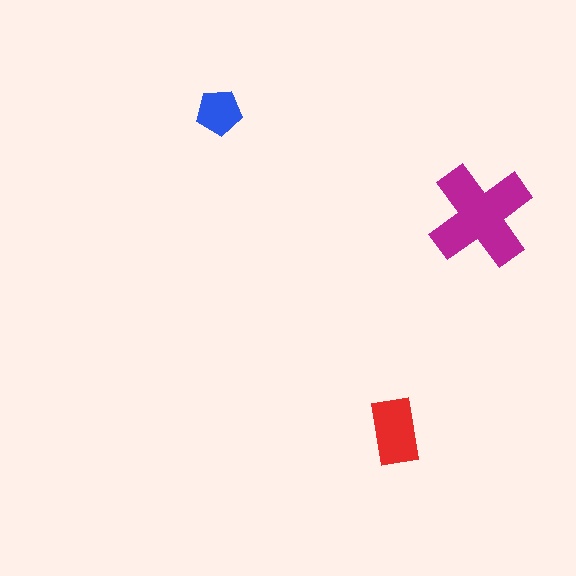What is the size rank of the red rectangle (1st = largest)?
2nd.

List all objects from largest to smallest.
The magenta cross, the red rectangle, the blue pentagon.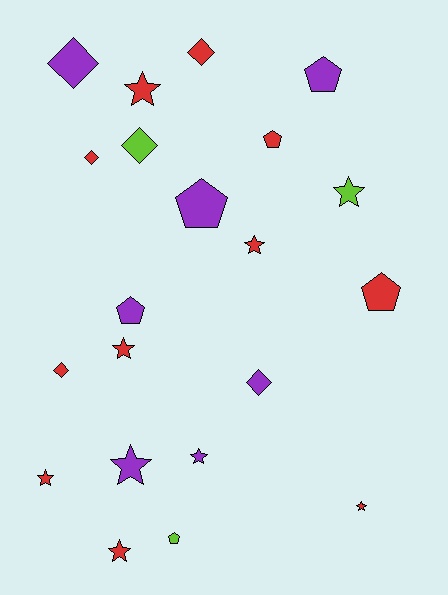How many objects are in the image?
There are 21 objects.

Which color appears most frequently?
Red, with 11 objects.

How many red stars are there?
There are 6 red stars.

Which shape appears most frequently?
Star, with 9 objects.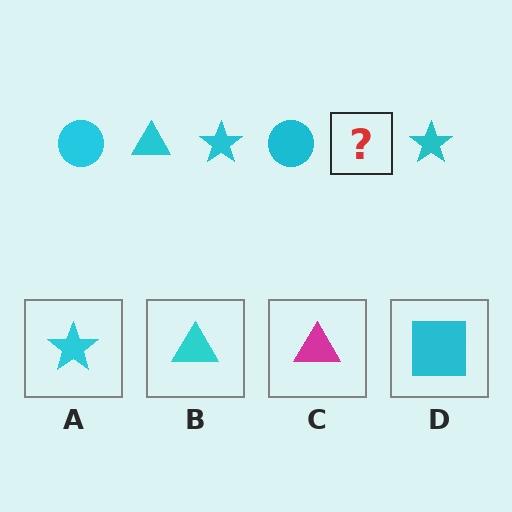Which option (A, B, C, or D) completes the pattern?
B.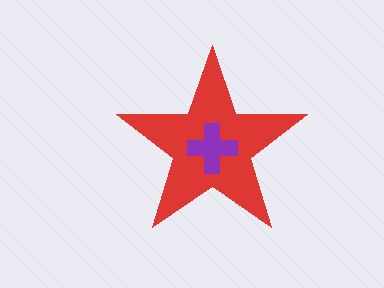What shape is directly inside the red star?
The purple cross.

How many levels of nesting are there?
2.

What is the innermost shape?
The purple cross.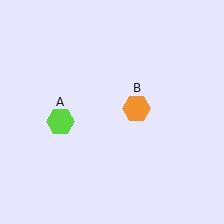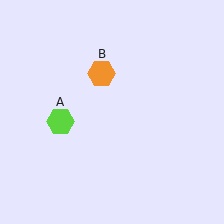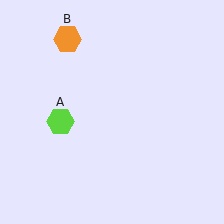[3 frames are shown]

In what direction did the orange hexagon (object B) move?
The orange hexagon (object B) moved up and to the left.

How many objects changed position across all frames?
1 object changed position: orange hexagon (object B).